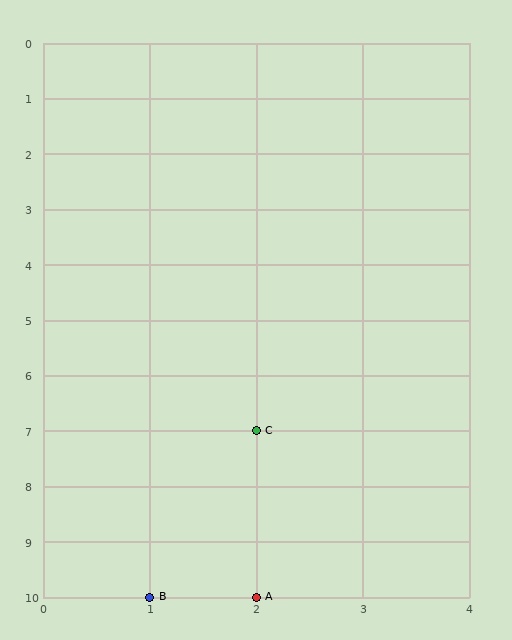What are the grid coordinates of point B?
Point B is at grid coordinates (1, 10).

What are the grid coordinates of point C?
Point C is at grid coordinates (2, 7).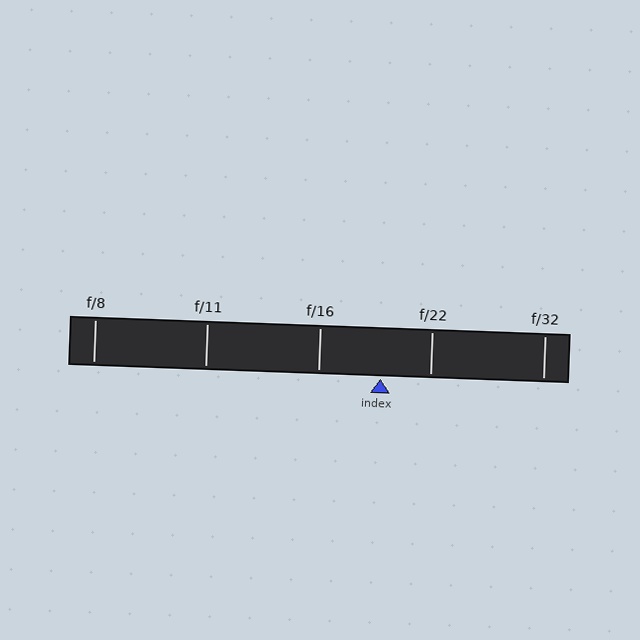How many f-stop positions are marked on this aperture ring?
There are 5 f-stop positions marked.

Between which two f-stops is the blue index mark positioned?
The index mark is between f/16 and f/22.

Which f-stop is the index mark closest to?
The index mark is closest to f/22.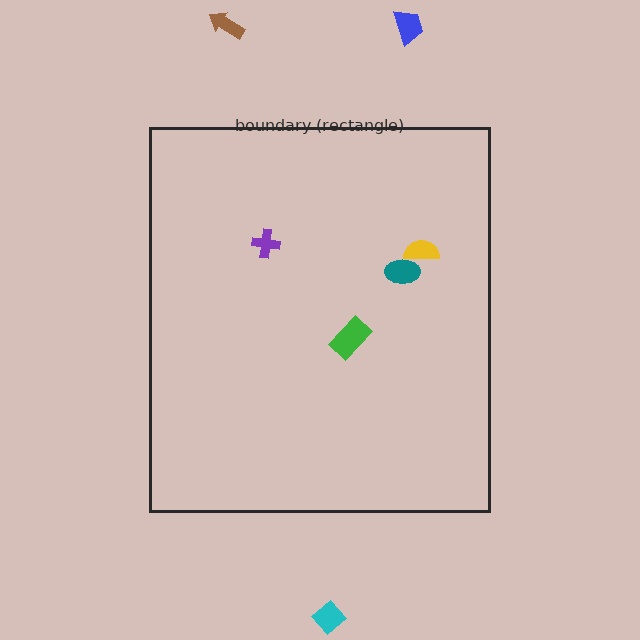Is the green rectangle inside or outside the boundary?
Inside.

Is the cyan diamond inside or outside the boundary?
Outside.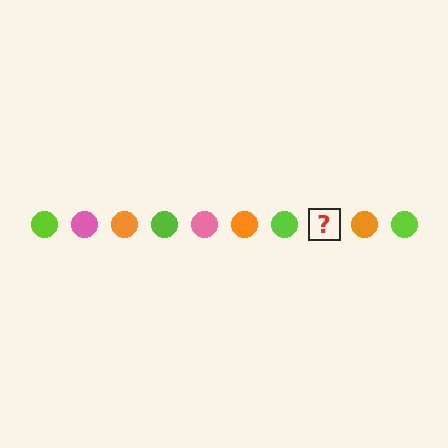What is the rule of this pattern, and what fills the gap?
The rule is that the pattern cycles through lime, pink, orange circles. The gap should be filled with a pink circle.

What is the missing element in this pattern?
The missing element is a pink circle.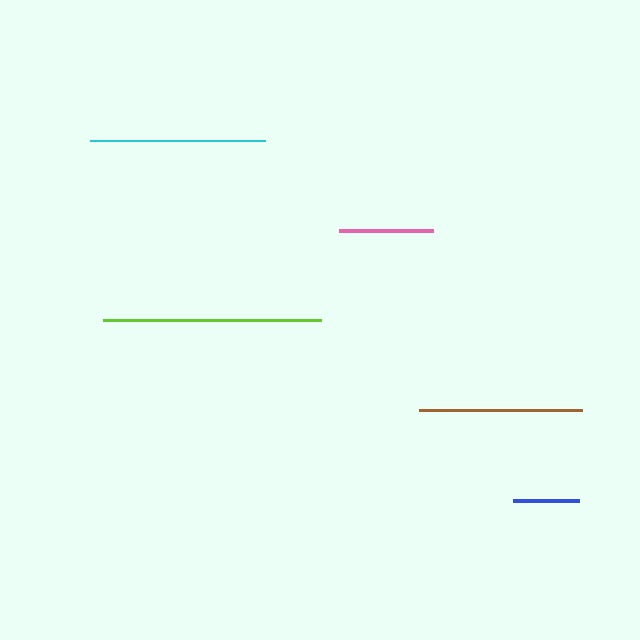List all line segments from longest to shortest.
From longest to shortest: lime, cyan, brown, pink, blue.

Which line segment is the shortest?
The blue line is the shortest at approximately 66 pixels.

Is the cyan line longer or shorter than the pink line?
The cyan line is longer than the pink line.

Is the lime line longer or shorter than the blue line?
The lime line is longer than the blue line.